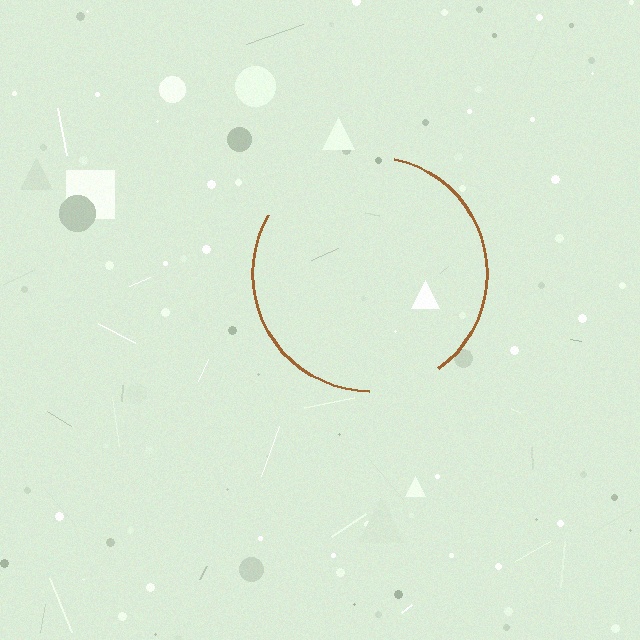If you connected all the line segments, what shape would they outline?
They would outline a circle.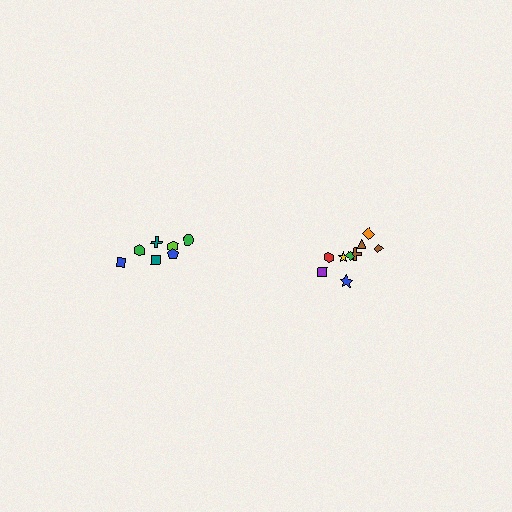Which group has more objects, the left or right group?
The right group.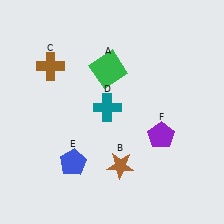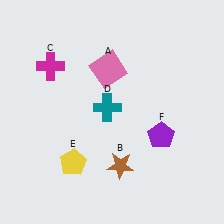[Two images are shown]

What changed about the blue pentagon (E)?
In Image 1, E is blue. In Image 2, it changed to yellow.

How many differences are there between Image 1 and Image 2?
There are 3 differences between the two images.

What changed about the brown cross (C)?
In Image 1, C is brown. In Image 2, it changed to magenta.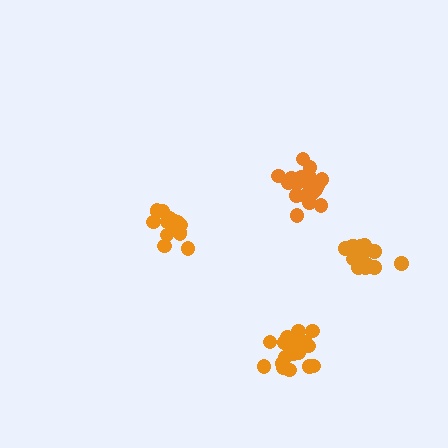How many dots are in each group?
Group 1: 17 dots, Group 2: 18 dots, Group 3: 21 dots, Group 4: 19 dots (75 total).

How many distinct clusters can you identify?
There are 4 distinct clusters.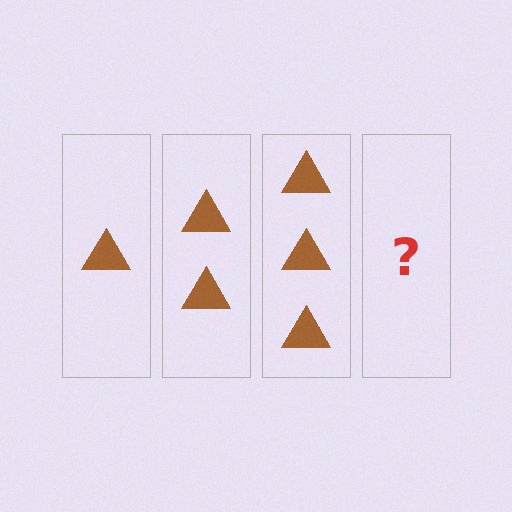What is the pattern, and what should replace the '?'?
The pattern is that each step adds one more triangle. The '?' should be 4 triangles.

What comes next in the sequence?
The next element should be 4 triangles.